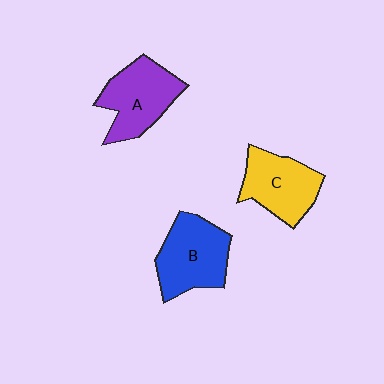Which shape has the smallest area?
Shape C (yellow).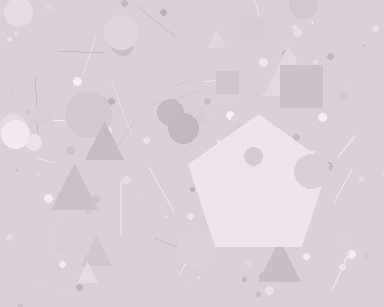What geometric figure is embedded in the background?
A pentagon is embedded in the background.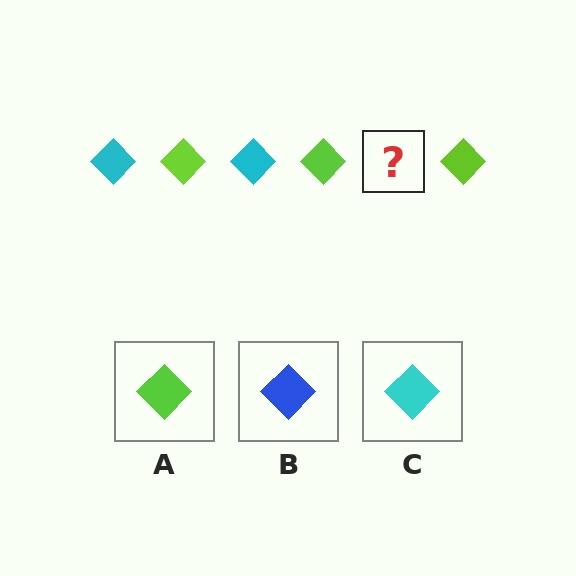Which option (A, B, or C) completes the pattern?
C.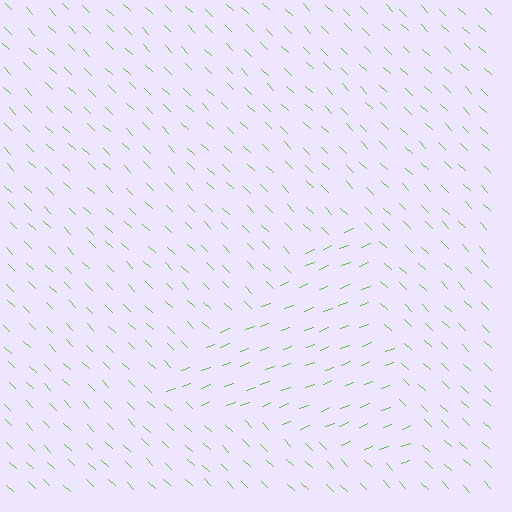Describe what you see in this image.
The image is filled with small lime line segments. A triangle region in the image has lines oriented differently from the surrounding lines, creating a visible texture boundary.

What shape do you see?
I see a triangle.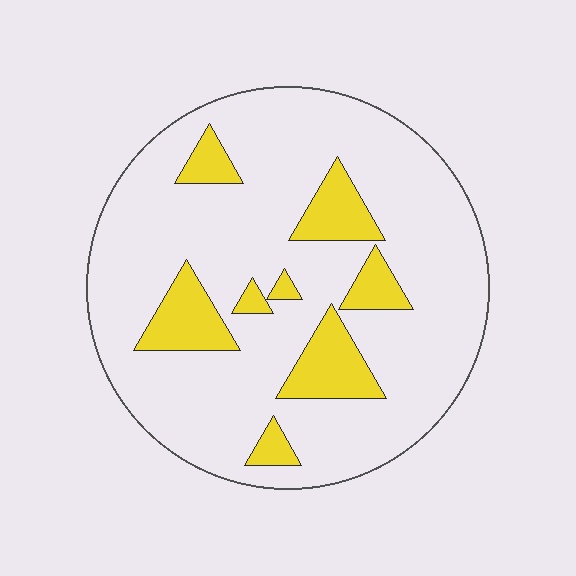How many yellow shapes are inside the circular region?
8.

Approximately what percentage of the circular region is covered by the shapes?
Approximately 15%.